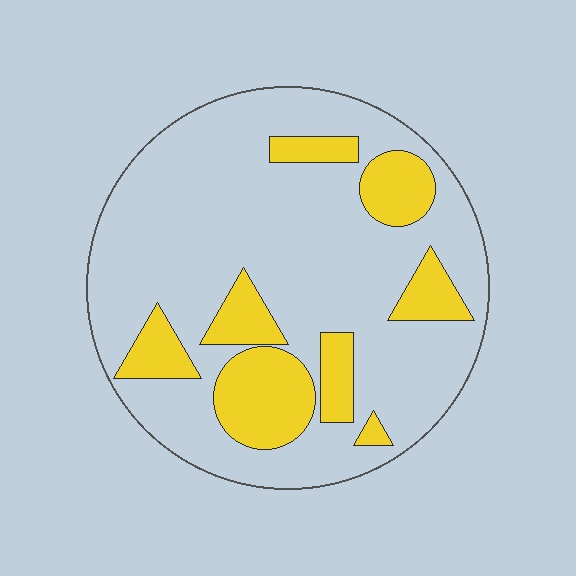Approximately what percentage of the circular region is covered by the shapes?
Approximately 25%.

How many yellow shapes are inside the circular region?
8.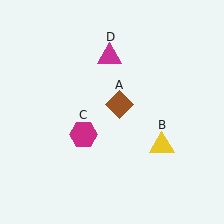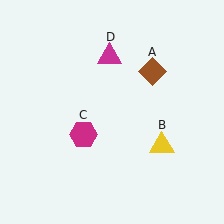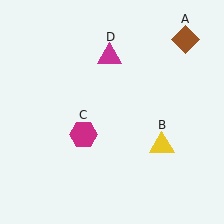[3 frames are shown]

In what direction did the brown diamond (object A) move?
The brown diamond (object A) moved up and to the right.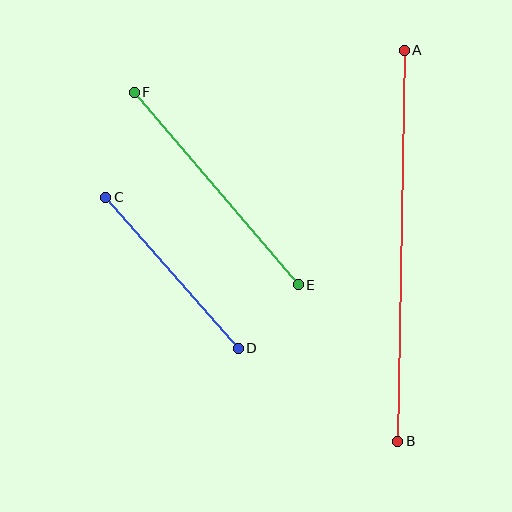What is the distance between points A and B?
The distance is approximately 391 pixels.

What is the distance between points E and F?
The distance is approximately 253 pixels.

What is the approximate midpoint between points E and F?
The midpoint is at approximately (216, 188) pixels.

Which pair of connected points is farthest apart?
Points A and B are farthest apart.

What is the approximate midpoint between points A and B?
The midpoint is at approximately (401, 246) pixels.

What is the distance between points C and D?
The distance is approximately 201 pixels.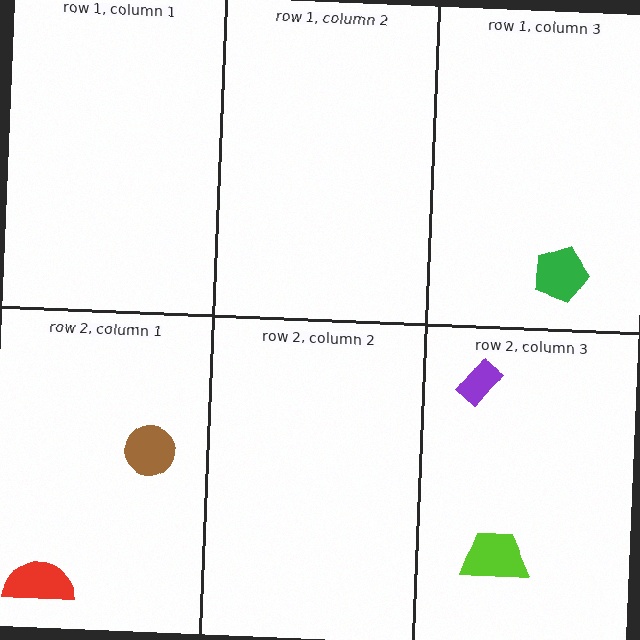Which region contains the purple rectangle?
The row 2, column 3 region.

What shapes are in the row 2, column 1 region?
The red semicircle, the brown circle.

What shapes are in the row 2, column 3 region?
The purple rectangle, the lime trapezoid.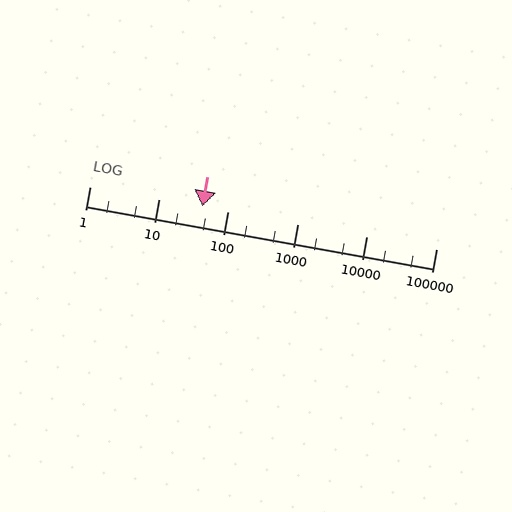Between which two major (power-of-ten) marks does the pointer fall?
The pointer is between 10 and 100.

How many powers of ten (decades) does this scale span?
The scale spans 5 decades, from 1 to 100000.